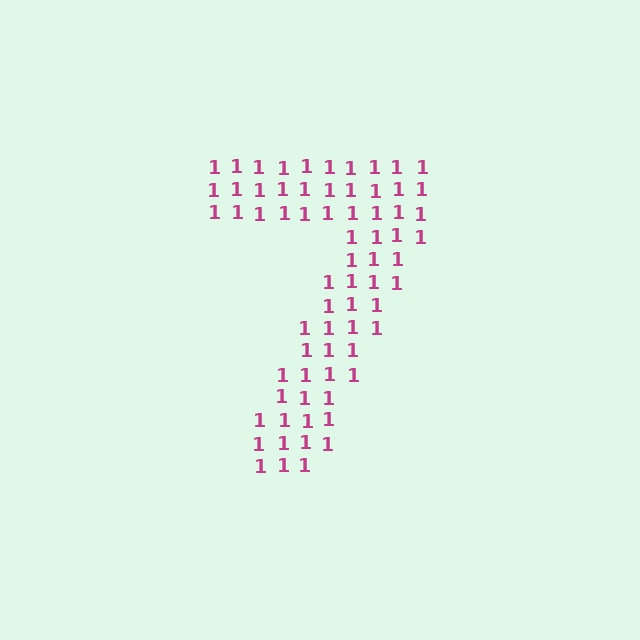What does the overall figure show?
The overall figure shows the digit 7.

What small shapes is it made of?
It is made of small digit 1's.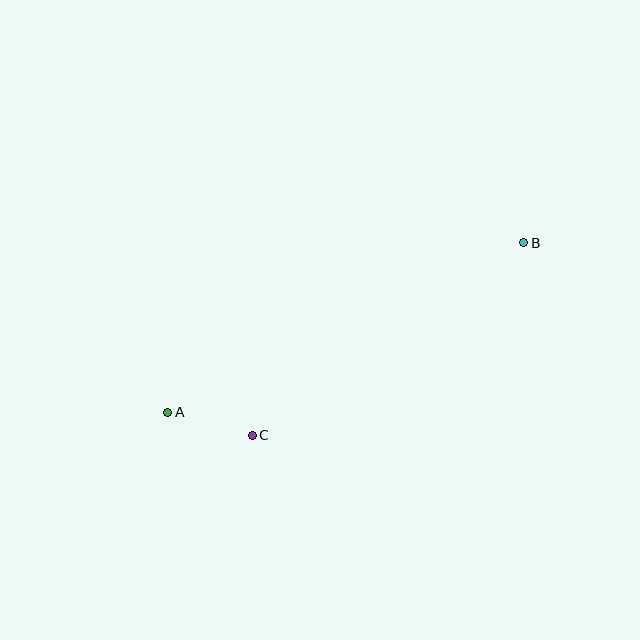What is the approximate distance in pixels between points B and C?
The distance between B and C is approximately 333 pixels.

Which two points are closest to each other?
Points A and C are closest to each other.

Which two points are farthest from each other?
Points A and B are farthest from each other.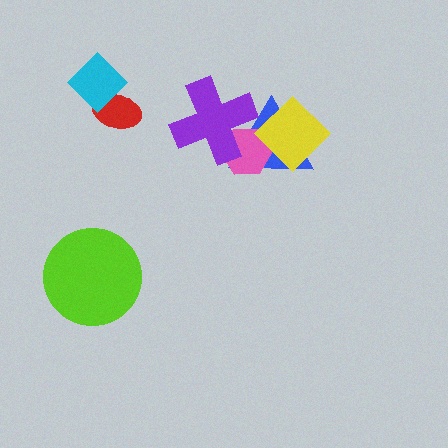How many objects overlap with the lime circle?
0 objects overlap with the lime circle.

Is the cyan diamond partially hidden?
No, no other shape covers it.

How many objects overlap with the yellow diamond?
2 objects overlap with the yellow diamond.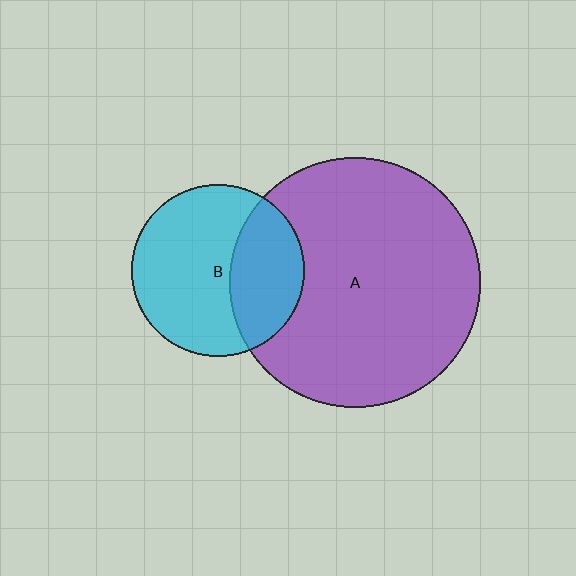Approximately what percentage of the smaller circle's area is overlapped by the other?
Approximately 35%.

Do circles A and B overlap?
Yes.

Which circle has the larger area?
Circle A (purple).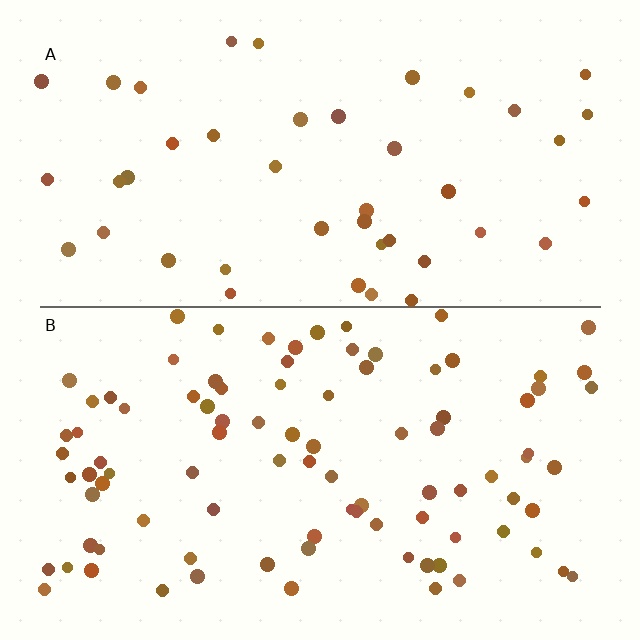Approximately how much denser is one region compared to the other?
Approximately 2.1× — region B over region A.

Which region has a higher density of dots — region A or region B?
B (the bottom).